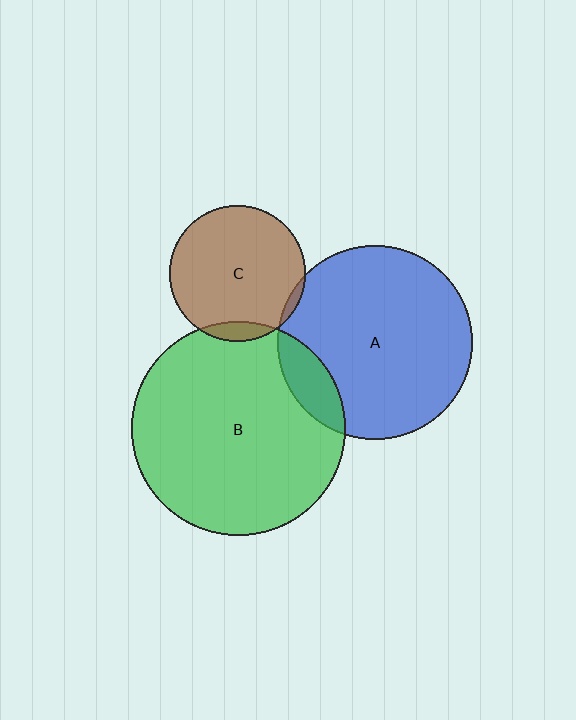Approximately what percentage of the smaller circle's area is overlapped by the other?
Approximately 5%.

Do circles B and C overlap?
Yes.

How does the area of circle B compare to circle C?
Approximately 2.5 times.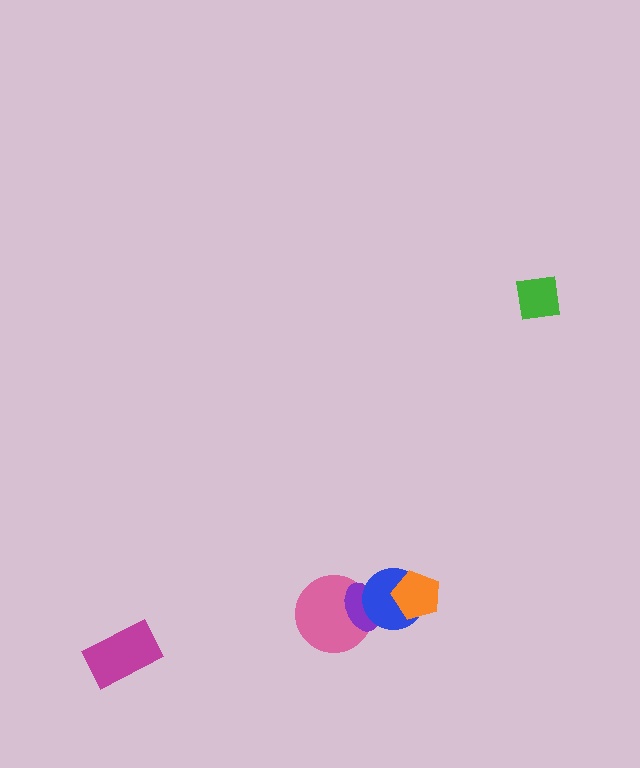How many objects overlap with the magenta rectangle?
0 objects overlap with the magenta rectangle.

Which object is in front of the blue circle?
The orange pentagon is in front of the blue circle.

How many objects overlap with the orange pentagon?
1 object overlaps with the orange pentagon.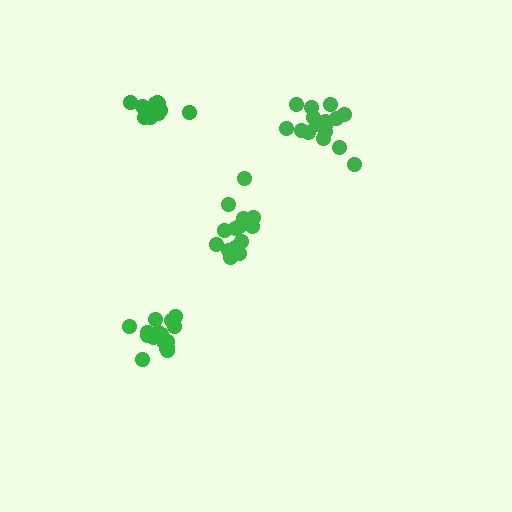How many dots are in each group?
Group 1: 11 dots, Group 2: 15 dots, Group 3: 17 dots, Group 4: 17 dots (60 total).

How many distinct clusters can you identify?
There are 4 distinct clusters.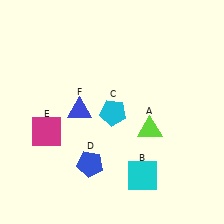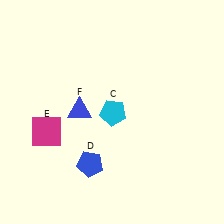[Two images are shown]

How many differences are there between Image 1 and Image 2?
There are 2 differences between the two images.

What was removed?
The cyan square (B), the lime triangle (A) were removed in Image 2.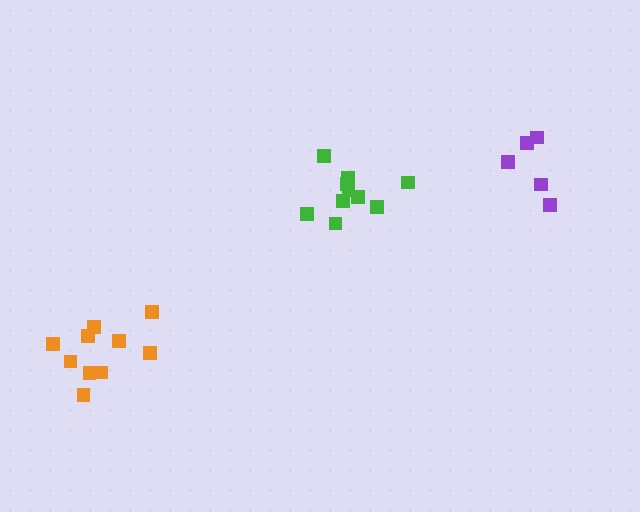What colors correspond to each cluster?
The clusters are colored: purple, green, orange.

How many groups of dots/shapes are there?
There are 3 groups.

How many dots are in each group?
Group 1: 5 dots, Group 2: 10 dots, Group 3: 10 dots (25 total).